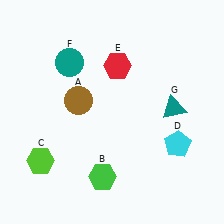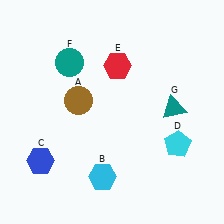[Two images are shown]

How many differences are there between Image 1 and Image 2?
There are 2 differences between the two images.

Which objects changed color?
B changed from green to cyan. C changed from lime to blue.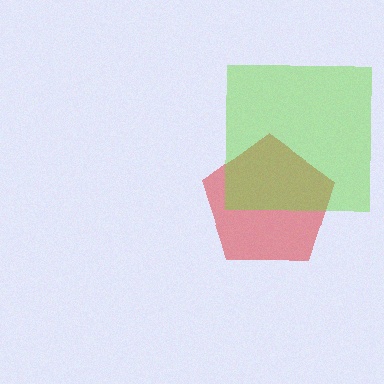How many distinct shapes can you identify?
There are 2 distinct shapes: a red pentagon, a lime square.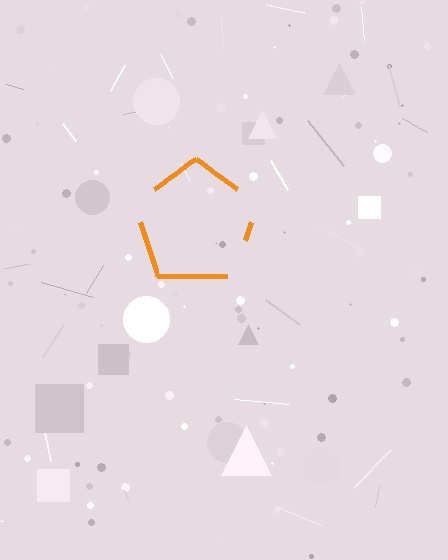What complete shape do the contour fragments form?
The contour fragments form a pentagon.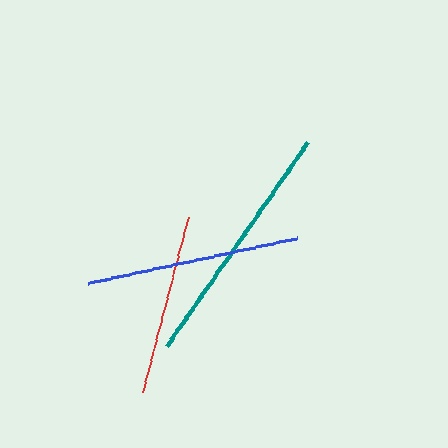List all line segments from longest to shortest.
From longest to shortest: teal, blue, red.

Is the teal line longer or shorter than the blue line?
The teal line is longer than the blue line.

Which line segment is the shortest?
The red line is the shortest at approximately 181 pixels.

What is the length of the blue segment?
The blue segment is approximately 214 pixels long.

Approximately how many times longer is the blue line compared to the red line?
The blue line is approximately 1.2 times the length of the red line.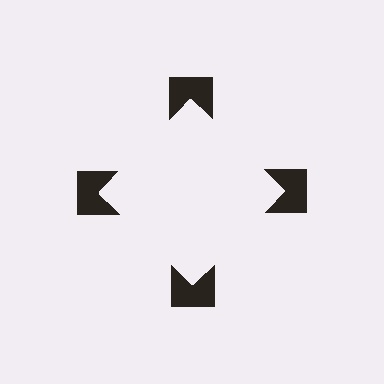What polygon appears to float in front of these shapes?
An illusory square — its edges are inferred from the aligned wedge cuts in the notched squares, not physically drawn.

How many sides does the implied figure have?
4 sides.